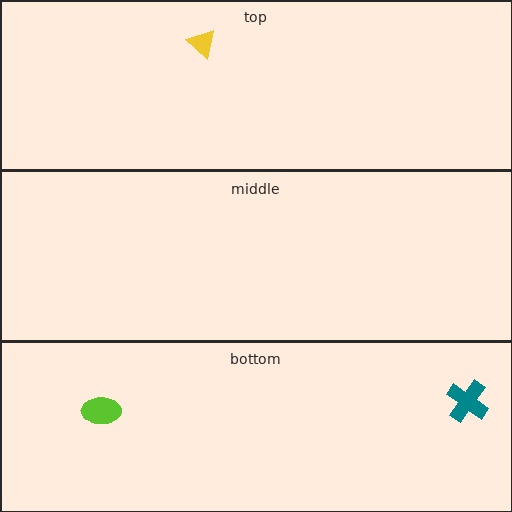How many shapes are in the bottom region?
2.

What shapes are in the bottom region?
The lime ellipse, the teal cross.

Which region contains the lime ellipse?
The bottom region.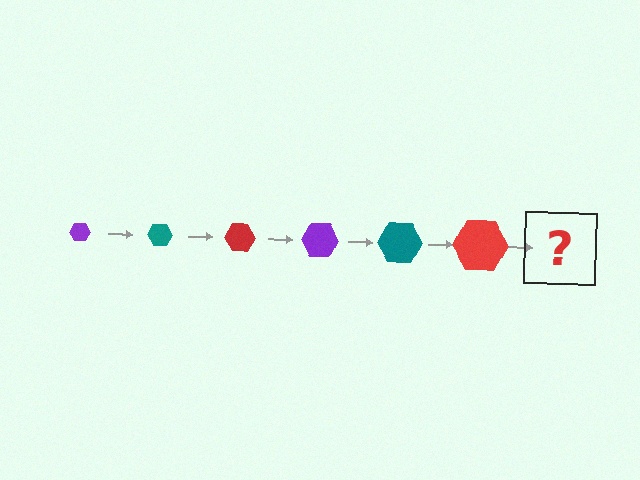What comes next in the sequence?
The next element should be a purple hexagon, larger than the previous one.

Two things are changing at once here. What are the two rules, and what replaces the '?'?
The two rules are that the hexagon grows larger each step and the color cycles through purple, teal, and red. The '?' should be a purple hexagon, larger than the previous one.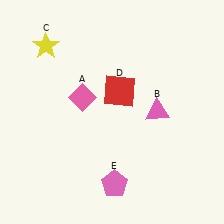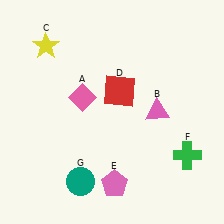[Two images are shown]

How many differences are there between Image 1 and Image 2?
There are 2 differences between the two images.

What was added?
A green cross (F), a teal circle (G) were added in Image 2.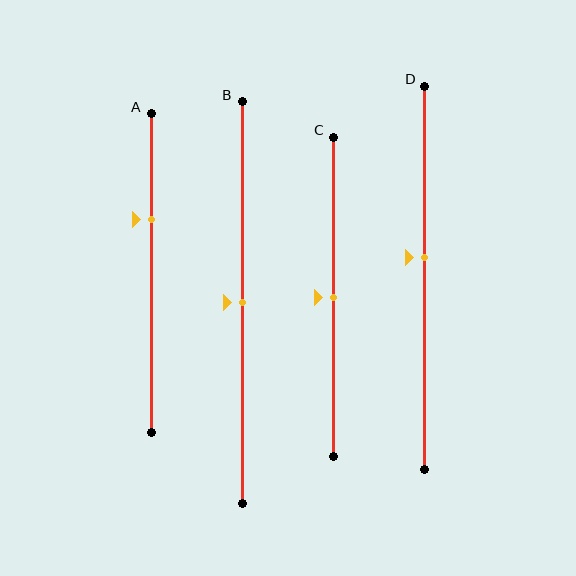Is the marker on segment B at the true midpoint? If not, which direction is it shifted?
Yes, the marker on segment B is at the true midpoint.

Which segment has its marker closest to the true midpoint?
Segment B has its marker closest to the true midpoint.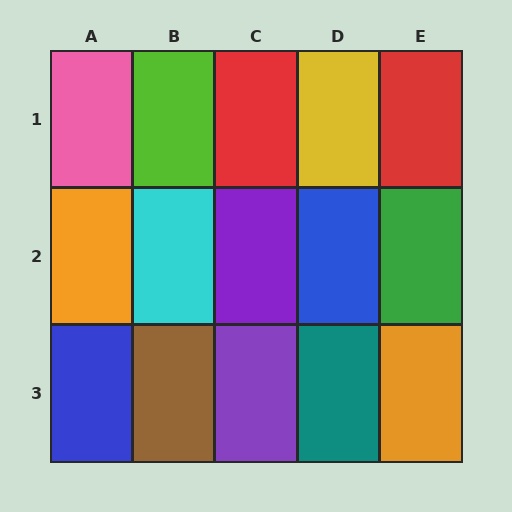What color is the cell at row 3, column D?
Teal.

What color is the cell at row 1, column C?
Red.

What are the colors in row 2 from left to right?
Orange, cyan, purple, blue, green.